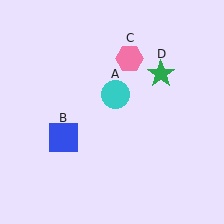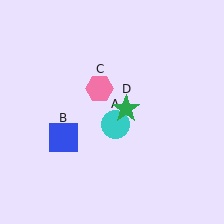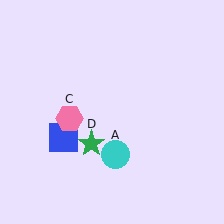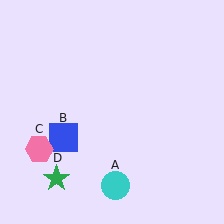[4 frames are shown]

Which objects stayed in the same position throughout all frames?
Blue square (object B) remained stationary.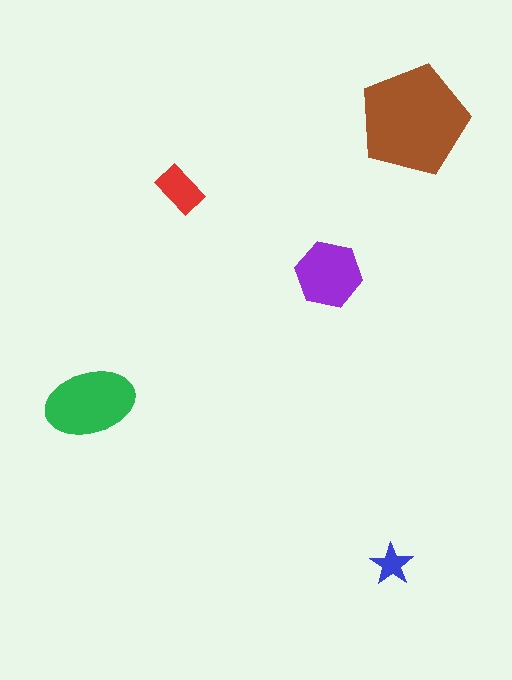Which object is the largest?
The brown pentagon.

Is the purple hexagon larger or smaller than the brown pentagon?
Smaller.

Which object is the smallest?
The blue star.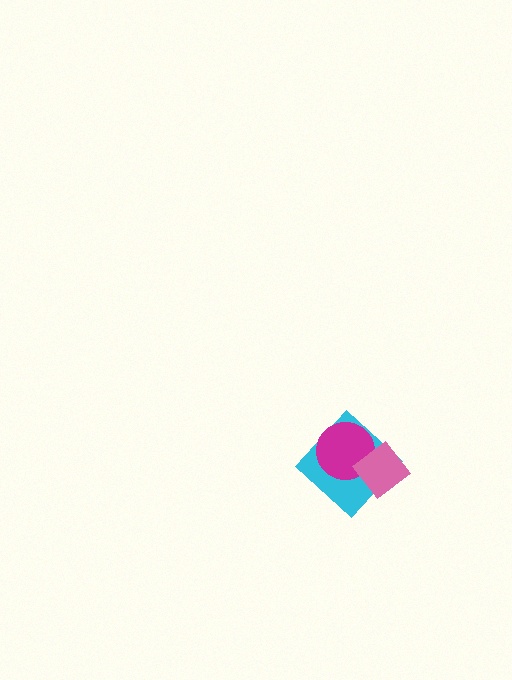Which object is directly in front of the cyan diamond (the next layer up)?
The magenta circle is directly in front of the cyan diamond.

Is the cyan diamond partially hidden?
Yes, it is partially covered by another shape.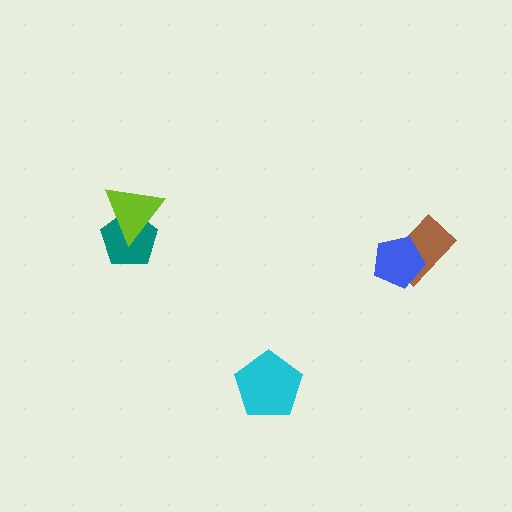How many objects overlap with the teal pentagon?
1 object overlaps with the teal pentagon.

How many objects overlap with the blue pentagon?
1 object overlaps with the blue pentagon.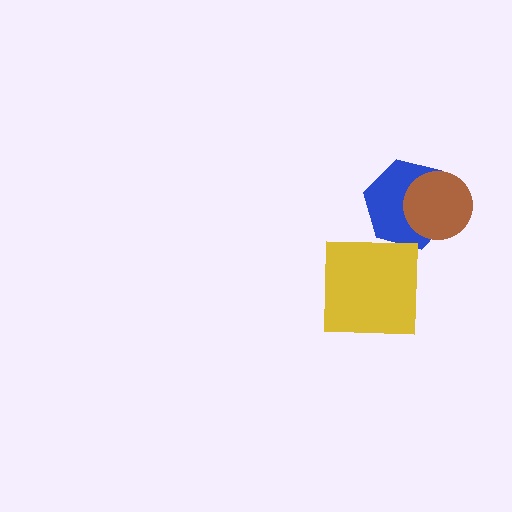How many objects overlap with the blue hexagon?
1 object overlaps with the blue hexagon.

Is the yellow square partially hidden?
No, no other shape covers it.